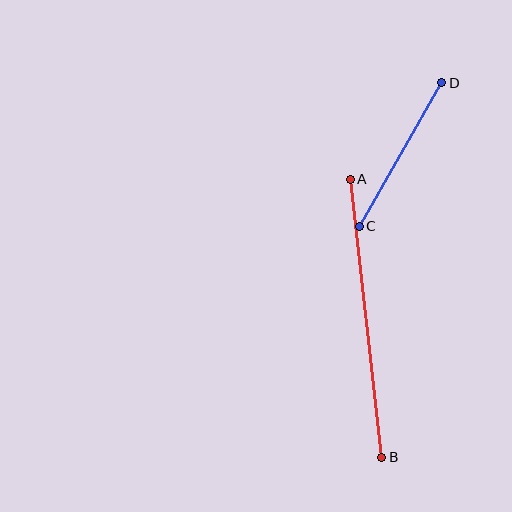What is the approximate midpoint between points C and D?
The midpoint is at approximately (401, 154) pixels.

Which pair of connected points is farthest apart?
Points A and B are farthest apart.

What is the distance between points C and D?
The distance is approximately 165 pixels.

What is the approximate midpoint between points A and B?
The midpoint is at approximately (366, 318) pixels.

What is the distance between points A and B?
The distance is approximately 280 pixels.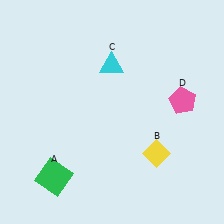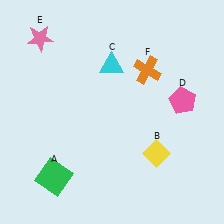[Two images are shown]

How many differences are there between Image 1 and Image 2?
There are 2 differences between the two images.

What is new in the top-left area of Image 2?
A pink star (E) was added in the top-left area of Image 2.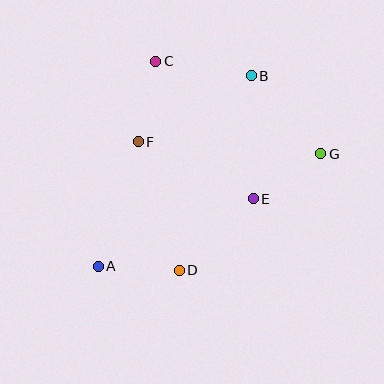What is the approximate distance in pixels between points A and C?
The distance between A and C is approximately 213 pixels.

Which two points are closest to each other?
Points A and D are closest to each other.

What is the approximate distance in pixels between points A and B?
The distance between A and B is approximately 244 pixels.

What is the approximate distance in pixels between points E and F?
The distance between E and F is approximately 128 pixels.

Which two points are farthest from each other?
Points A and G are farthest from each other.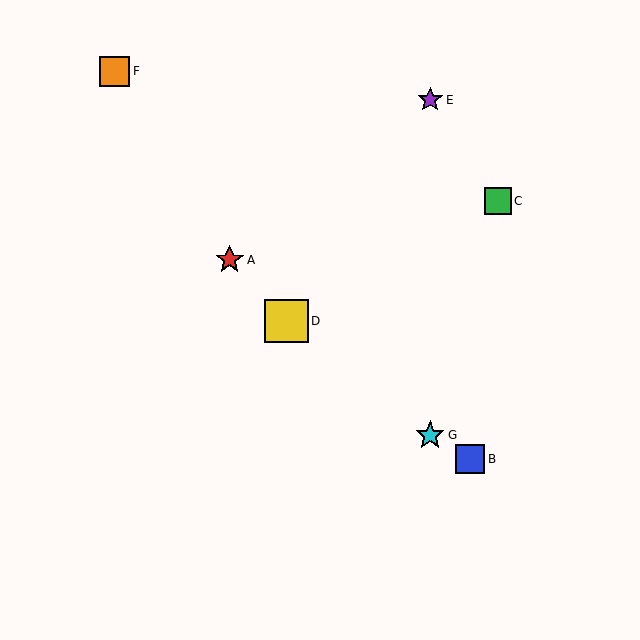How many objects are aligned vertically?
2 objects (E, G) are aligned vertically.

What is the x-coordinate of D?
Object D is at x≈287.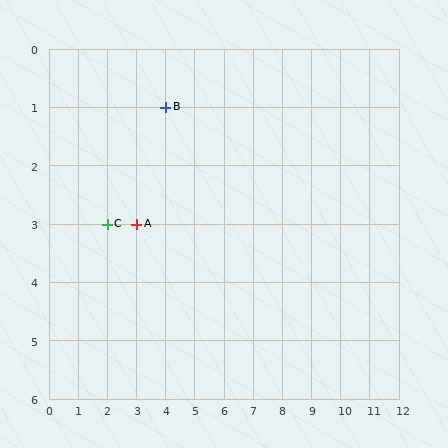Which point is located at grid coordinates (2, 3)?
Point C is at (2, 3).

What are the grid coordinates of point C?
Point C is at grid coordinates (2, 3).